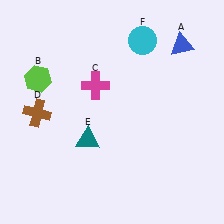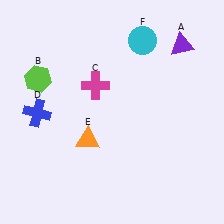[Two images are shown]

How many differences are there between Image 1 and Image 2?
There are 3 differences between the two images.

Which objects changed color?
A changed from blue to purple. D changed from brown to blue. E changed from teal to orange.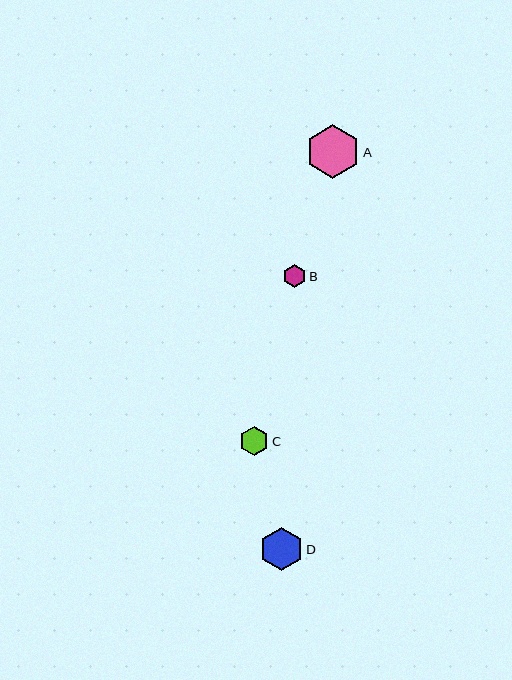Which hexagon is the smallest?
Hexagon B is the smallest with a size of approximately 23 pixels.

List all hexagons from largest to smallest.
From largest to smallest: A, D, C, B.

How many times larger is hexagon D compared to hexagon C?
Hexagon D is approximately 1.5 times the size of hexagon C.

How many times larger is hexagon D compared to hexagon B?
Hexagon D is approximately 1.9 times the size of hexagon B.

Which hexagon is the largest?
Hexagon A is the largest with a size of approximately 53 pixels.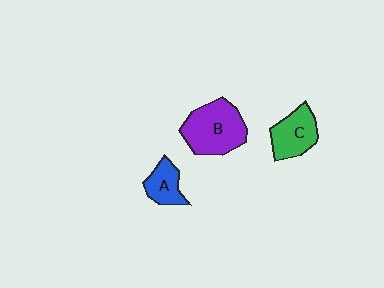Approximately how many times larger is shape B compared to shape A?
Approximately 2.0 times.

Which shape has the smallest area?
Shape A (blue).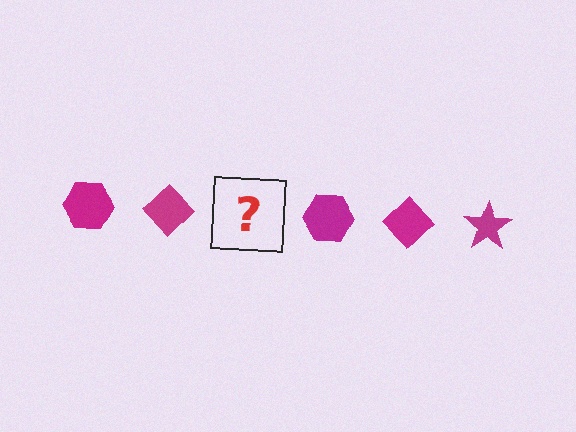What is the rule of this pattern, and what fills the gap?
The rule is that the pattern cycles through hexagon, diamond, star shapes in magenta. The gap should be filled with a magenta star.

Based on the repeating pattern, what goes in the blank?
The blank should be a magenta star.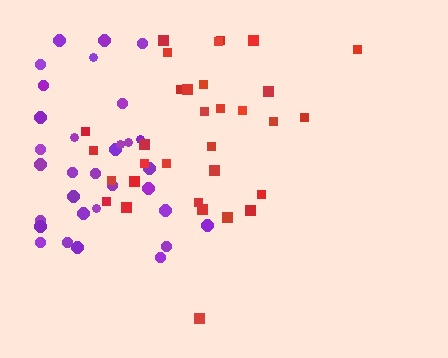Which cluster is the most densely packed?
Purple.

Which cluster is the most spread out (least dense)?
Red.